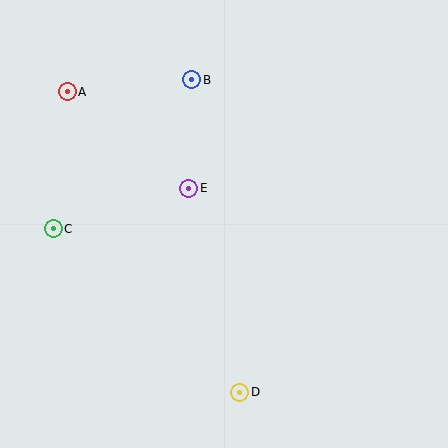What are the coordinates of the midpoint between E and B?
The midpoint between E and B is at (190, 134).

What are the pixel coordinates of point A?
Point A is at (67, 92).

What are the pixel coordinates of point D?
Point D is at (240, 392).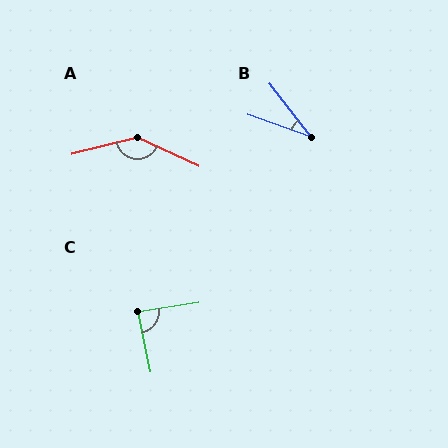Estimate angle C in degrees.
Approximately 88 degrees.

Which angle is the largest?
A, at approximately 141 degrees.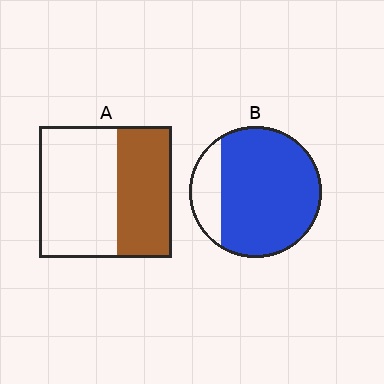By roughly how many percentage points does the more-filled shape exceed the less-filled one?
By roughly 40 percentage points (B over A).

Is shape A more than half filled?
No.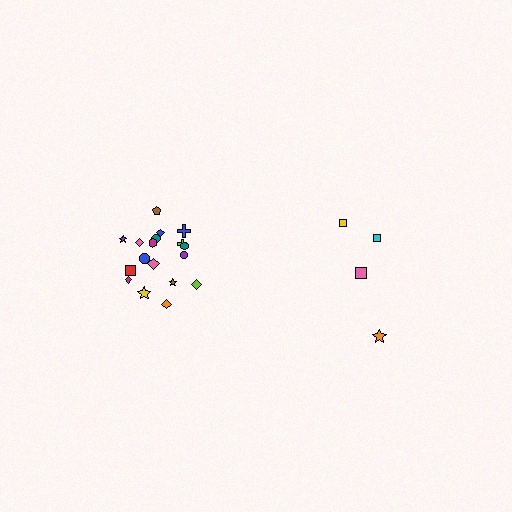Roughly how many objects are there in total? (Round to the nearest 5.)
Roughly 20 objects in total.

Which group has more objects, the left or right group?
The left group.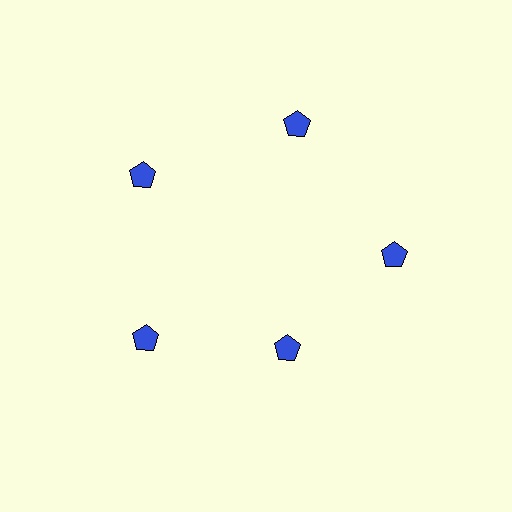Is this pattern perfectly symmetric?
No. The 5 blue pentagons are arranged in a ring, but one element near the 5 o'clock position is pulled inward toward the center, breaking the 5-fold rotational symmetry.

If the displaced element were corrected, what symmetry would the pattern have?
It would have 5-fold rotational symmetry — the pattern would map onto itself every 72 degrees.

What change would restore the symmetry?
The symmetry would be restored by moving it outward, back onto the ring so that all 5 pentagons sit at equal angles and equal distance from the center.